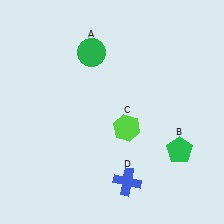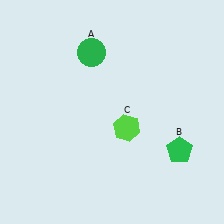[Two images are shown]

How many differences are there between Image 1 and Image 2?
There is 1 difference between the two images.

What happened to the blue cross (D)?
The blue cross (D) was removed in Image 2. It was in the bottom-right area of Image 1.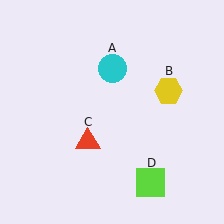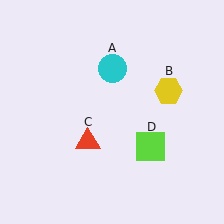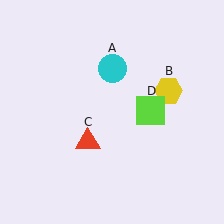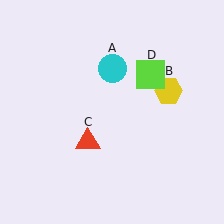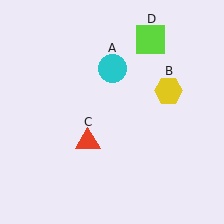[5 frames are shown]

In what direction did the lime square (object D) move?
The lime square (object D) moved up.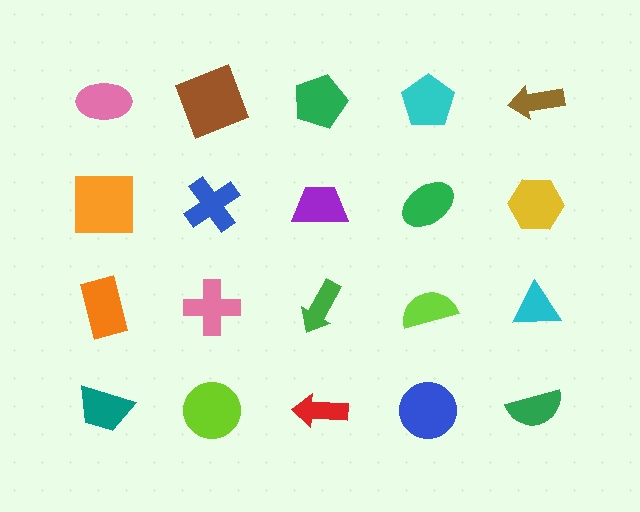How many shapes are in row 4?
5 shapes.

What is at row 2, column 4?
A green ellipse.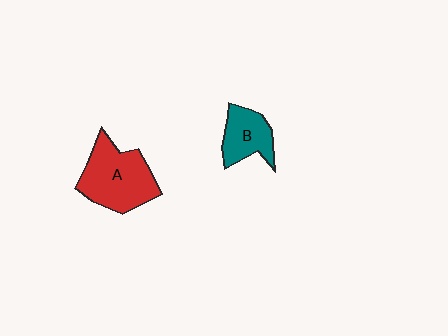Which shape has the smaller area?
Shape B (teal).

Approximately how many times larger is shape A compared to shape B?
Approximately 1.7 times.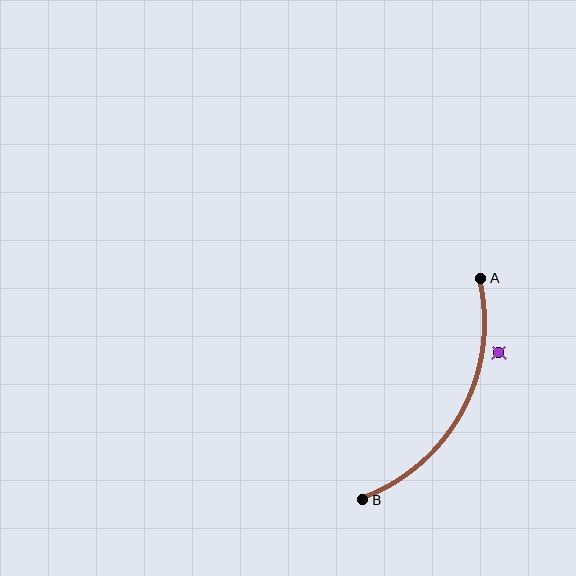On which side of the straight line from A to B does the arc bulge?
The arc bulges to the right of the straight line connecting A and B.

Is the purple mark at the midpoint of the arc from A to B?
No — the purple mark does not lie on the arc at all. It sits slightly outside the curve.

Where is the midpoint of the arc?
The arc midpoint is the point on the curve farthest from the straight line joining A and B. It sits to the right of that line.